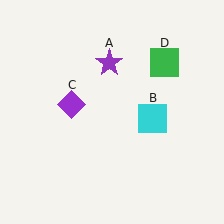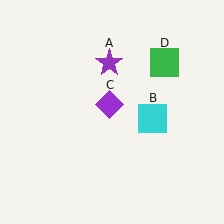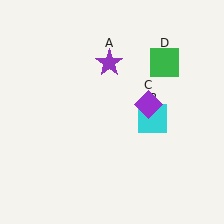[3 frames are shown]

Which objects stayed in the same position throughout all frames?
Purple star (object A) and cyan square (object B) and green square (object D) remained stationary.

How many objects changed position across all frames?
1 object changed position: purple diamond (object C).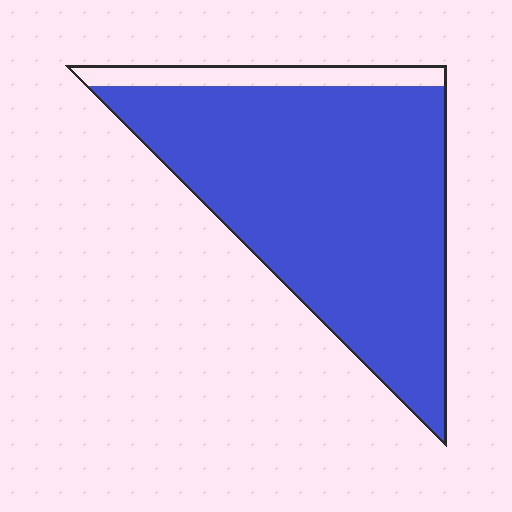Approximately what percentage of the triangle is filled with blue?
Approximately 90%.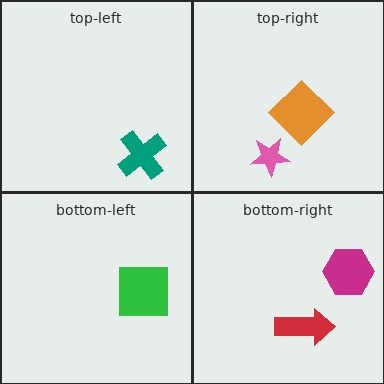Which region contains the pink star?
The top-right region.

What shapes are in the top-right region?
The pink star, the orange diamond.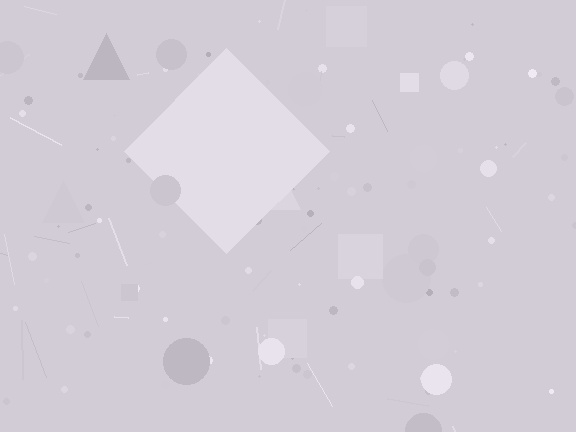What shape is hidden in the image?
A diamond is hidden in the image.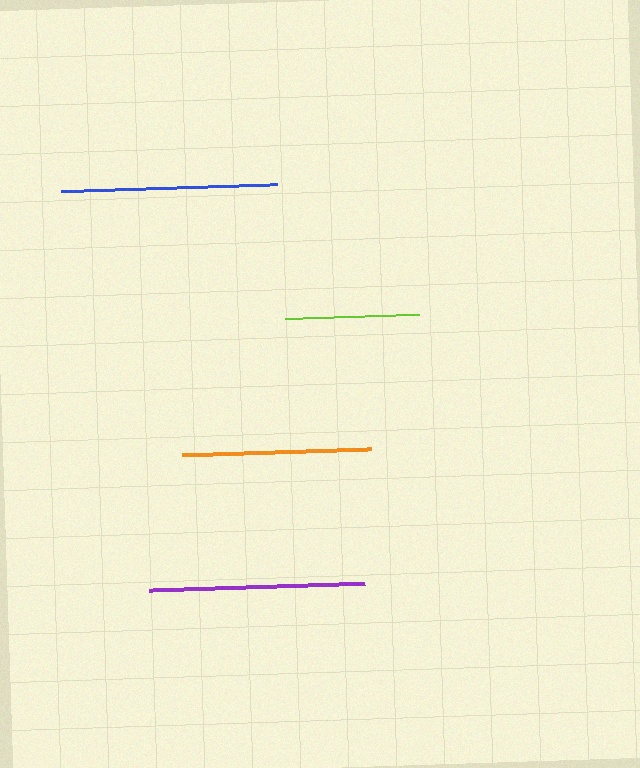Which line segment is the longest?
The blue line is the longest at approximately 217 pixels.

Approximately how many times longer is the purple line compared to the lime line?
The purple line is approximately 1.6 times the length of the lime line.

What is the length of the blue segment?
The blue segment is approximately 217 pixels long.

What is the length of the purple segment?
The purple segment is approximately 216 pixels long.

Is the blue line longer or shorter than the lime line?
The blue line is longer than the lime line.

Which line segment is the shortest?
The lime line is the shortest at approximately 134 pixels.